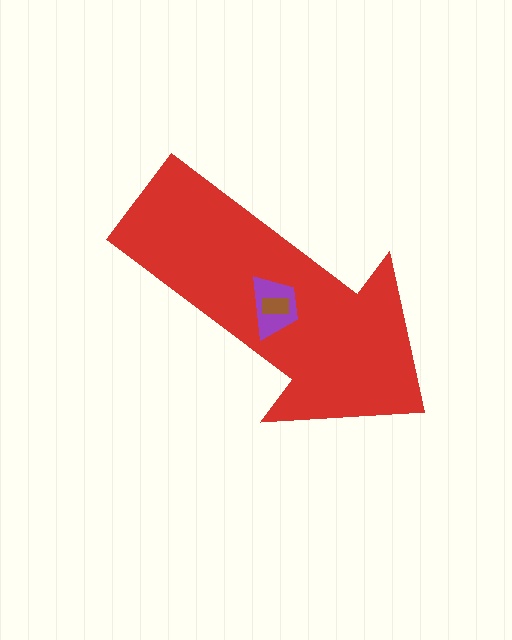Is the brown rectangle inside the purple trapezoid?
Yes.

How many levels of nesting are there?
3.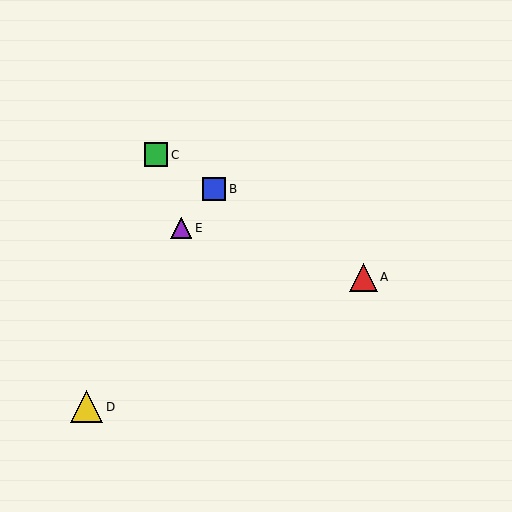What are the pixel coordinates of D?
Object D is at (87, 407).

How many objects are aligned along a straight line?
3 objects (A, B, C) are aligned along a straight line.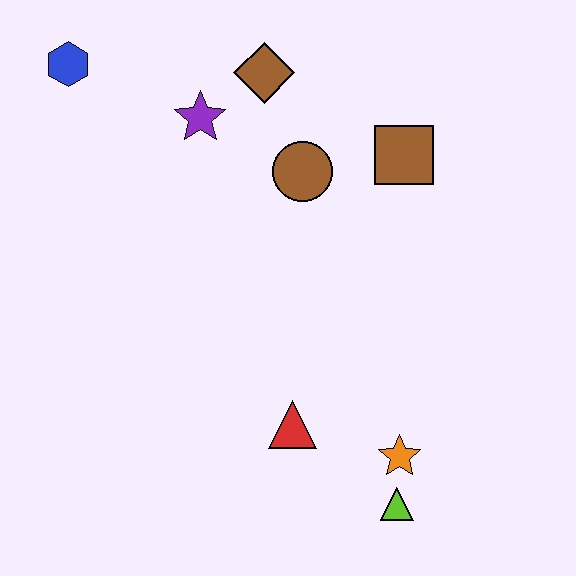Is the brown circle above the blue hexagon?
No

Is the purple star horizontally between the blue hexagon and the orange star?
Yes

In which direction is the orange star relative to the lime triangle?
The orange star is above the lime triangle.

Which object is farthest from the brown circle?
The lime triangle is farthest from the brown circle.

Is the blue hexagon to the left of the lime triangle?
Yes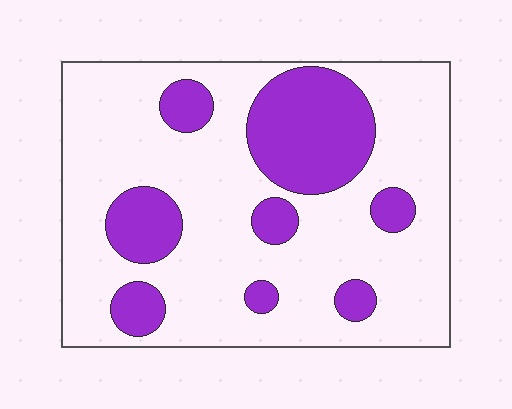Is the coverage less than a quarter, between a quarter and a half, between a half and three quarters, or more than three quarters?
Between a quarter and a half.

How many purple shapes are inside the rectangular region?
8.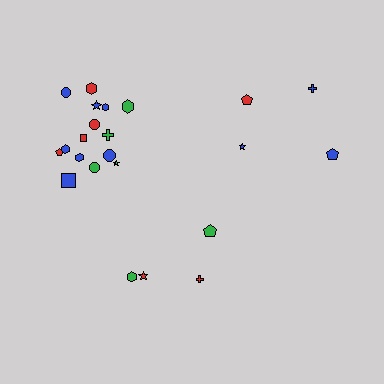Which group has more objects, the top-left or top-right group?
The top-left group.